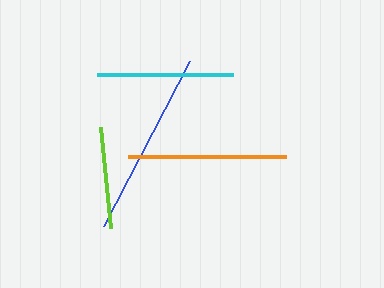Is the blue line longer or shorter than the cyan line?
The blue line is longer than the cyan line.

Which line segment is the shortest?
The lime line is the shortest at approximately 102 pixels.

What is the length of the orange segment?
The orange segment is approximately 158 pixels long.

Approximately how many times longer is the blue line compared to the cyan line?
The blue line is approximately 1.4 times the length of the cyan line.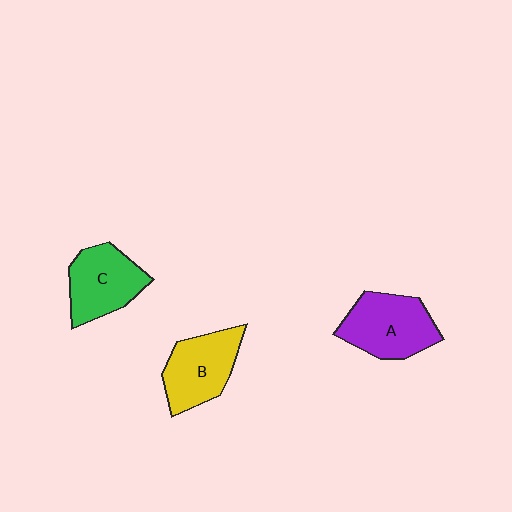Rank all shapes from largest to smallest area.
From largest to smallest: A (purple), B (yellow), C (green).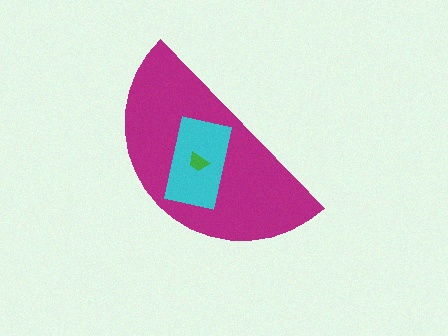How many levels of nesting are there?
3.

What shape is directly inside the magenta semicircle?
The cyan rectangle.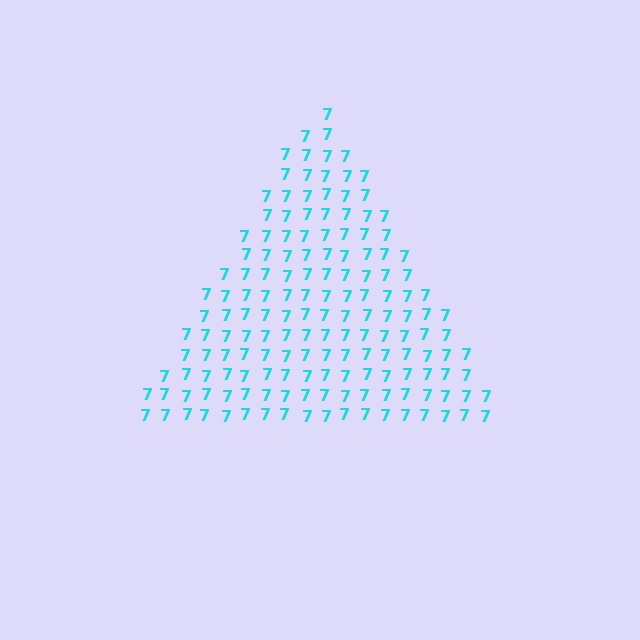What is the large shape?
The large shape is a triangle.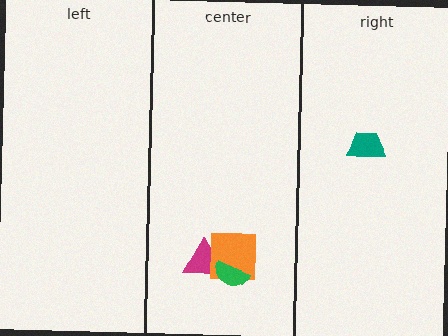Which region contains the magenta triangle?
The center region.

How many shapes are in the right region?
1.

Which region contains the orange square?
The center region.